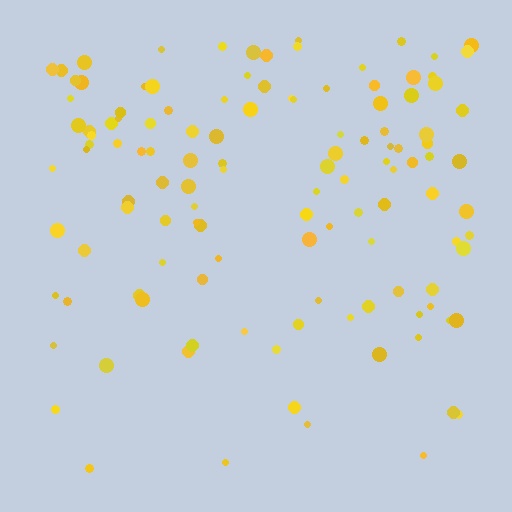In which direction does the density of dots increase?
From bottom to top, with the top side densest.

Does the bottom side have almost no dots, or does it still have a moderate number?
Still a moderate number, just noticeably fewer than the top.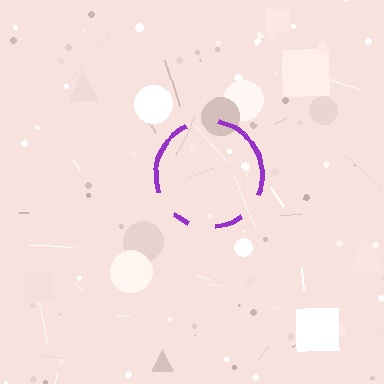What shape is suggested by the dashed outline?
The dashed outline suggests a circle.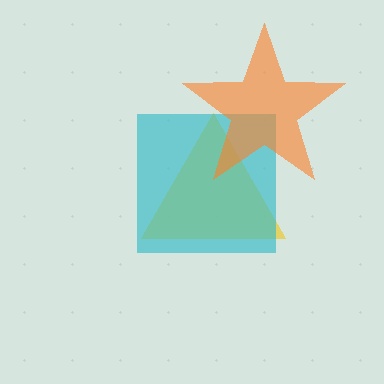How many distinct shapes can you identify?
There are 3 distinct shapes: a yellow triangle, a cyan square, an orange star.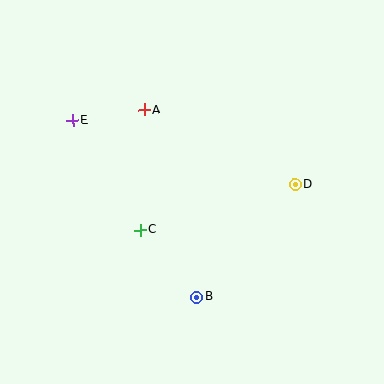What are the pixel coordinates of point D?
Point D is at (295, 185).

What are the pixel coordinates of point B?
Point B is at (197, 297).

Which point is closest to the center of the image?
Point C at (140, 230) is closest to the center.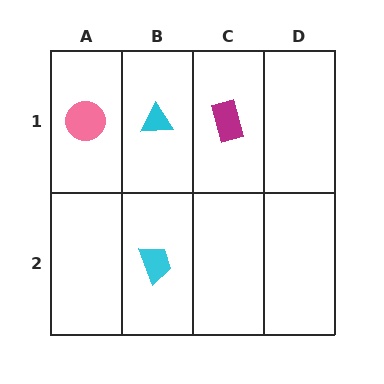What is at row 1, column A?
A pink circle.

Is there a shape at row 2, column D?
No, that cell is empty.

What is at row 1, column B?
A cyan triangle.